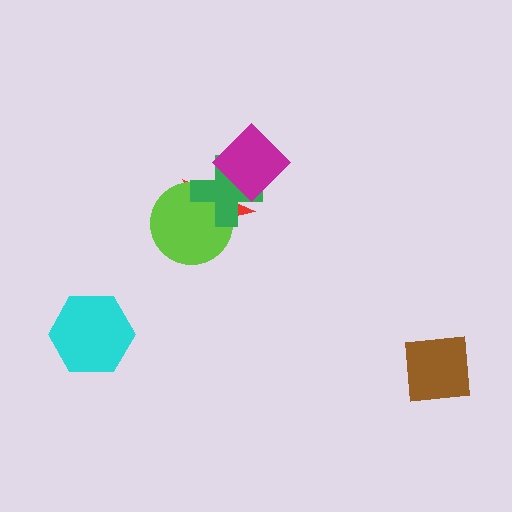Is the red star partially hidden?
Yes, it is partially covered by another shape.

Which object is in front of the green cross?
The magenta diamond is in front of the green cross.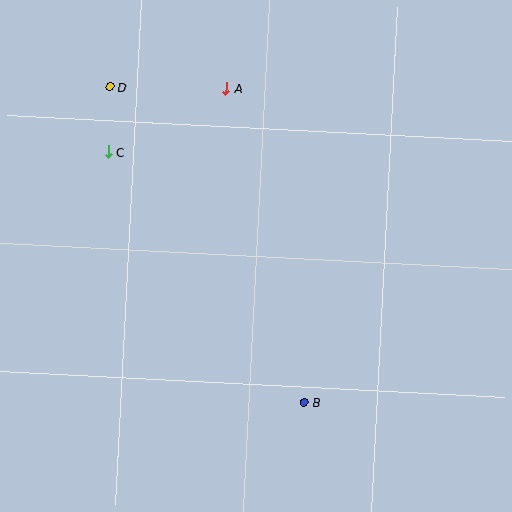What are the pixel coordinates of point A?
Point A is at (226, 88).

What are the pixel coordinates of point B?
Point B is at (305, 402).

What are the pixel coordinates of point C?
Point C is at (108, 152).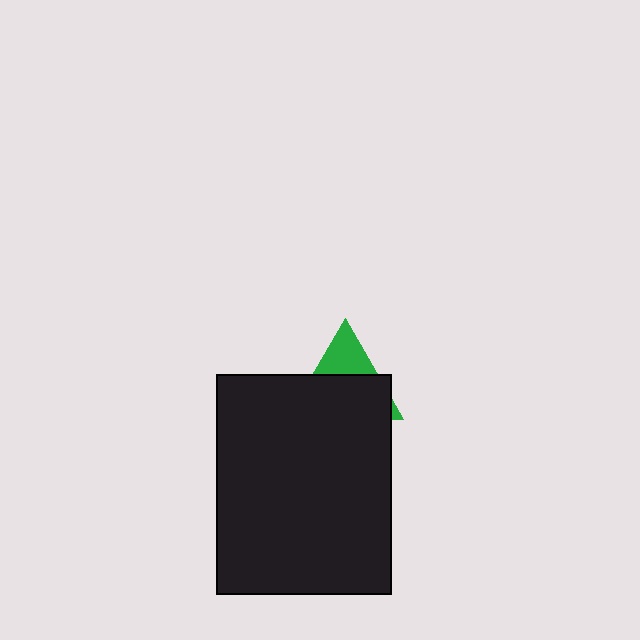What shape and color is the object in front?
The object in front is a black rectangle.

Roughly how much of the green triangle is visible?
A small part of it is visible (roughly 32%).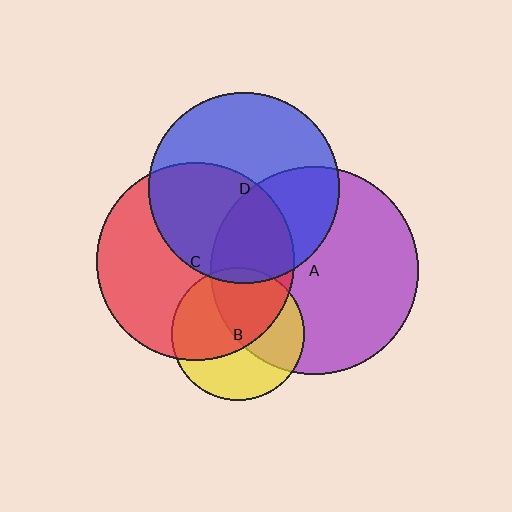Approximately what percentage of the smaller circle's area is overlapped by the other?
Approximately 50%.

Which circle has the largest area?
Circle A (purple).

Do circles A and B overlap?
Yes.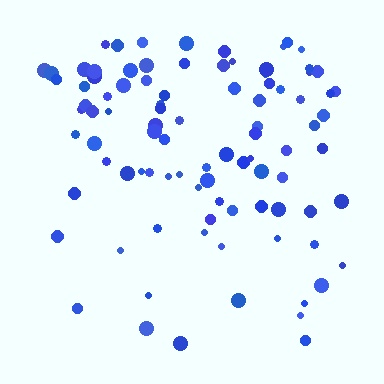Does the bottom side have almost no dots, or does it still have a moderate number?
Still a moderate number, just noticeably fewer than the top.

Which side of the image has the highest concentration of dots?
The top.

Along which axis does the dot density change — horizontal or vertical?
Vertical.